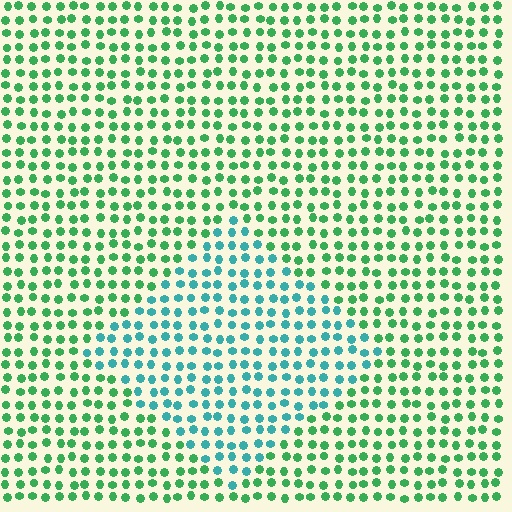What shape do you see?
I see a diamond.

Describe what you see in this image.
The image is filled with small green elements in a uniform arrangement. A diamond-shaped region is visible where the elements are tinted to a slightly different hue, forming a subtle color boundary.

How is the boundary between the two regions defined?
The boundary is defined purely by a slight shift in hue (about 44 degrees). Spacing, size, and orientation are identical on both sides.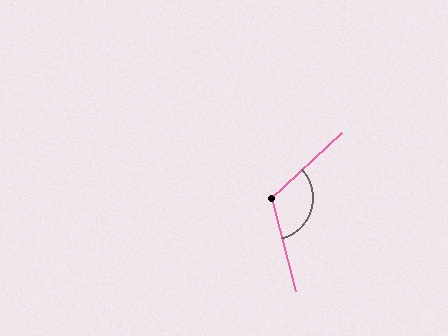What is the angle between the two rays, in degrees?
Approximately 118 degrees.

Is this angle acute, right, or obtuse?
It is obtuse.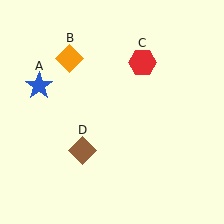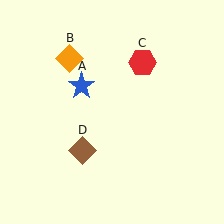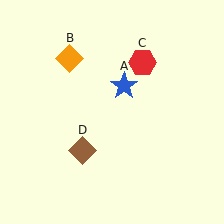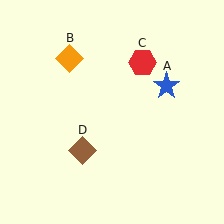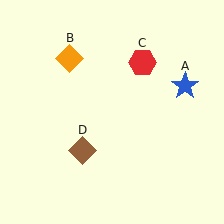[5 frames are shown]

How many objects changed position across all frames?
1 object changed position: blue star (object A).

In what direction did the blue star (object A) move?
The blue star (object A) moved right.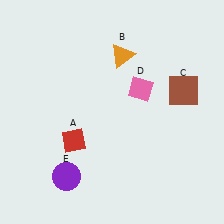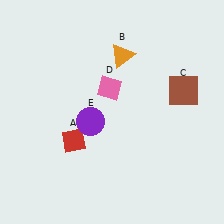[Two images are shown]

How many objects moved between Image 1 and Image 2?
2 objects moved between the two images.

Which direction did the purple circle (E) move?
The purple circle (E) moved up.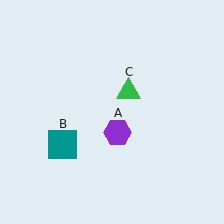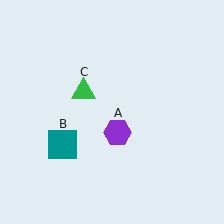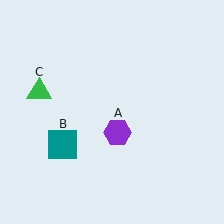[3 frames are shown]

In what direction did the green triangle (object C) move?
The green triangle (object C) moved left.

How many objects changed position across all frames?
1 object changed position: green triangle (object C).